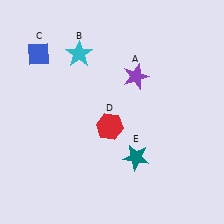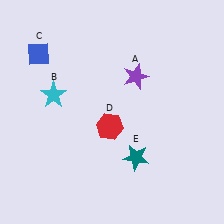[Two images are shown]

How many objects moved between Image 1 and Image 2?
1 object moved between the two images.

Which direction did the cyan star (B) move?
The cyan star (B) moved down.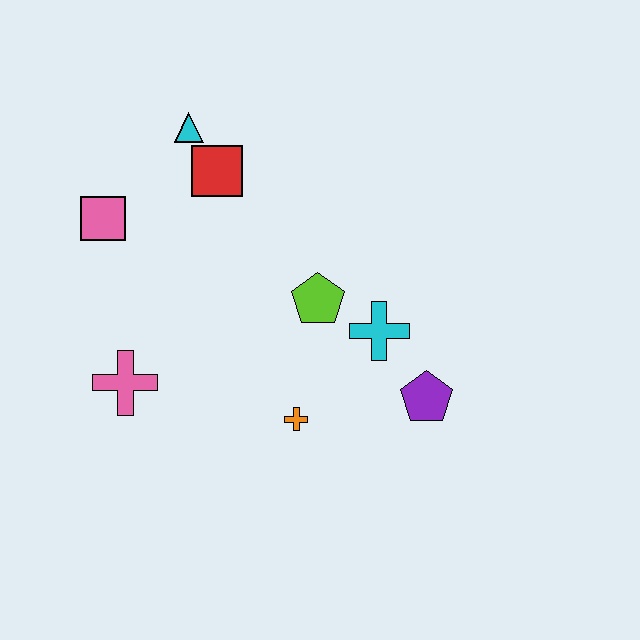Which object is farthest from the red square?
The purple pentagon is farthest from the red square.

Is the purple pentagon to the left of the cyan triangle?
No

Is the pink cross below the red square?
Yes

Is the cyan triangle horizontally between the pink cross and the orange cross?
Yes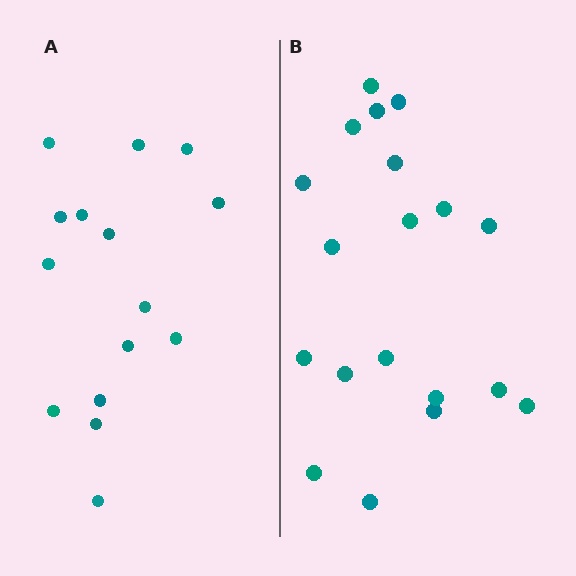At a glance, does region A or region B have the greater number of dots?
Region B (the right region) has more dots.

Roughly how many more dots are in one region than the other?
Region B has about 4 more dots than region A.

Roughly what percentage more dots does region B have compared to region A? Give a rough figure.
About 25% more.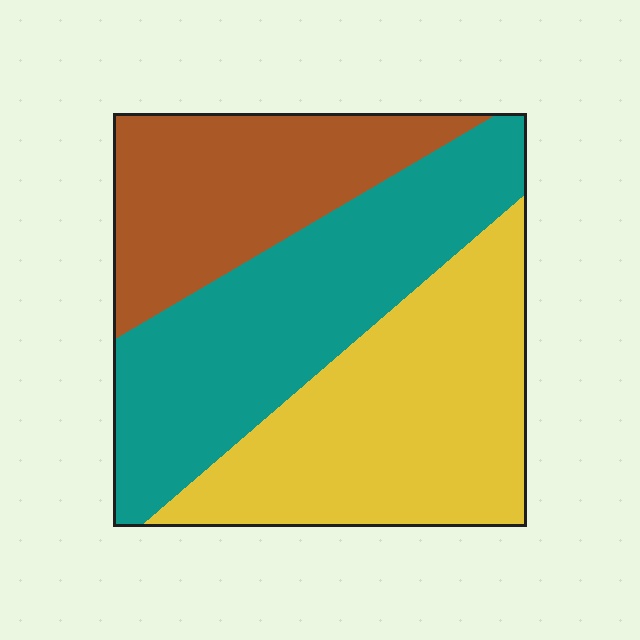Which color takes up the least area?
Brown, at roughly 25%.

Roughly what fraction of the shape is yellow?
Yellow takes up about three eighths (3/8) of the shape.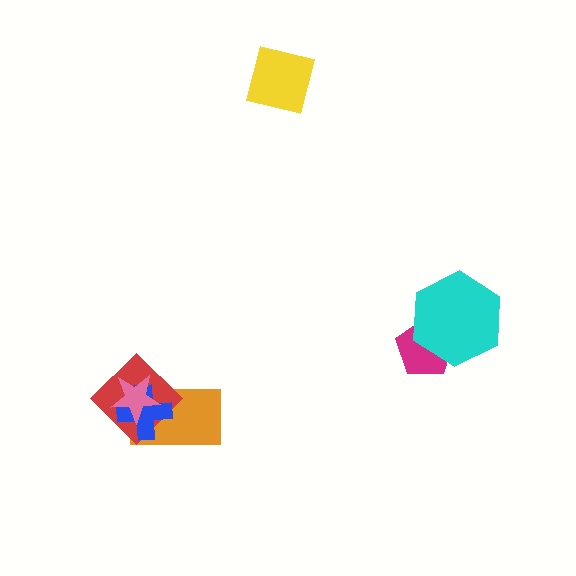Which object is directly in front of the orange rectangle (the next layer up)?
The red diamond is directly in front of the orange rectangle.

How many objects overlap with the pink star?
3 objects overlap with the pink star.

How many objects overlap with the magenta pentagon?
1 object overlaps with the magenta pentagon.